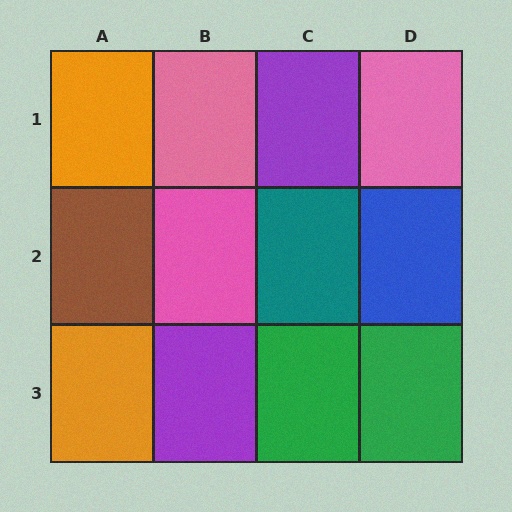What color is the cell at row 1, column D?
Pink.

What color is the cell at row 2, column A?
Brown.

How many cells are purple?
2 cells are purple.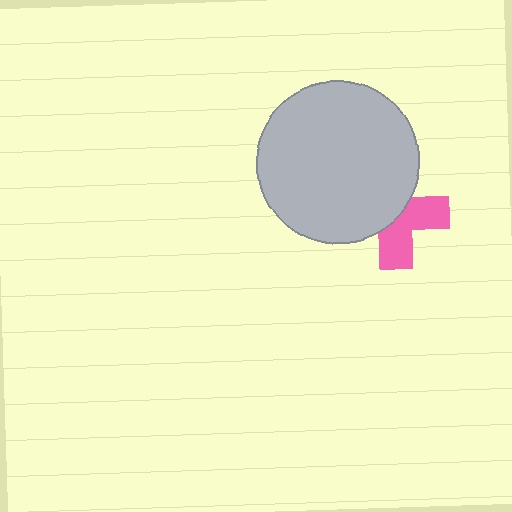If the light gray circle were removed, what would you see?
You would see the complete pink cross.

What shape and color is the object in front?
The object in front is a light gray circle.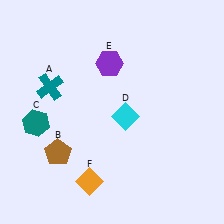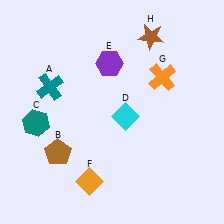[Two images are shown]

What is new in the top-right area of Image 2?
An orange cross (G) was added in the top-right area of Image 2.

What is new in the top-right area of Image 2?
A brown star (H) was added in the top-right area of Image 2.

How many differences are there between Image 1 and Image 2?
There are 2 differences between the two images.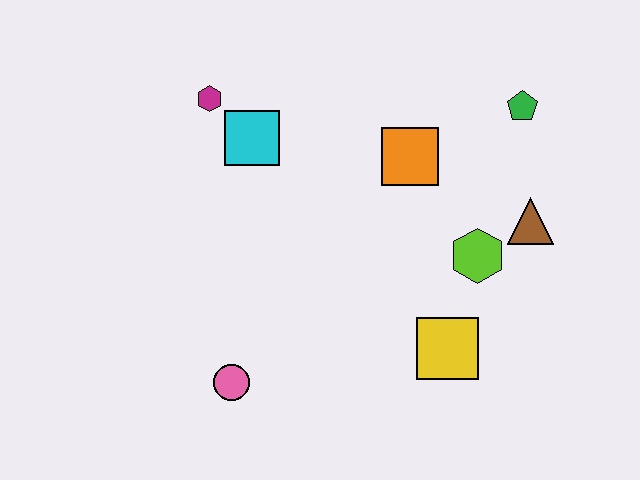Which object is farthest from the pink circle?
The green pentagon is farthest from the pink circle.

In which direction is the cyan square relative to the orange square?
The cyan square is to the left of the orange square.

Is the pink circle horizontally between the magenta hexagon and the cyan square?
Yes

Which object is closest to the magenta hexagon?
The cyan square is closest to the magenta hexagon.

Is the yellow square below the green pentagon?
Yes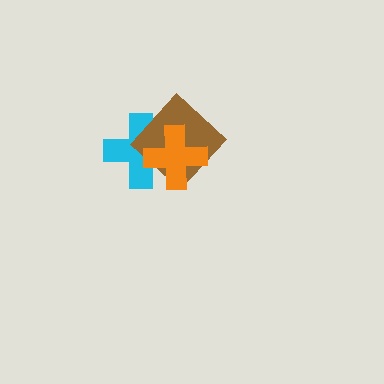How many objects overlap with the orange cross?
2 objects overlap with the orange cross.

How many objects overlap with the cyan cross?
2 objects overlap with the cyan cross.